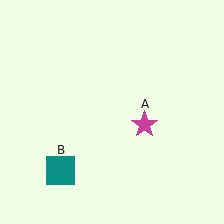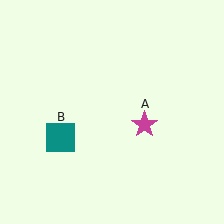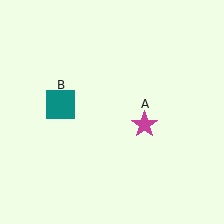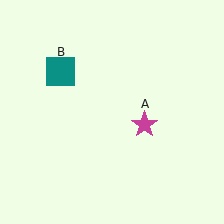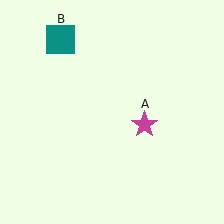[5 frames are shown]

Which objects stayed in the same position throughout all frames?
Magenta star (object A) remained stationary.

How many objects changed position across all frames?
1 object changed position: teal square (object B).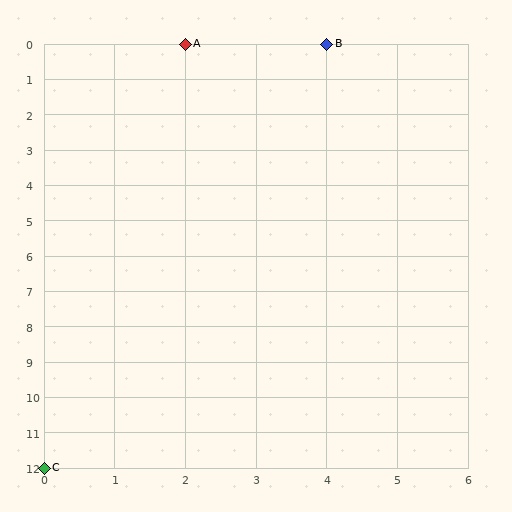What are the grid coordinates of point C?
Point C is at grid coordinates (0, 12).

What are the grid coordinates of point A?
Point A is at grid coordinates (2, 0).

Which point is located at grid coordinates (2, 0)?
Point A is at (2, 0).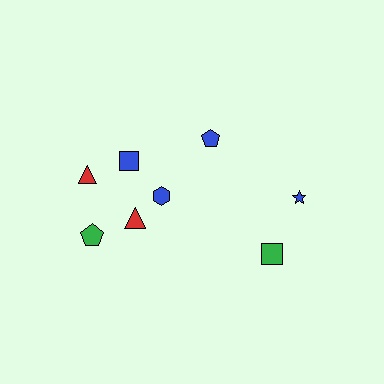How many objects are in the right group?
There are 3 objects.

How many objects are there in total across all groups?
There are 8 objects.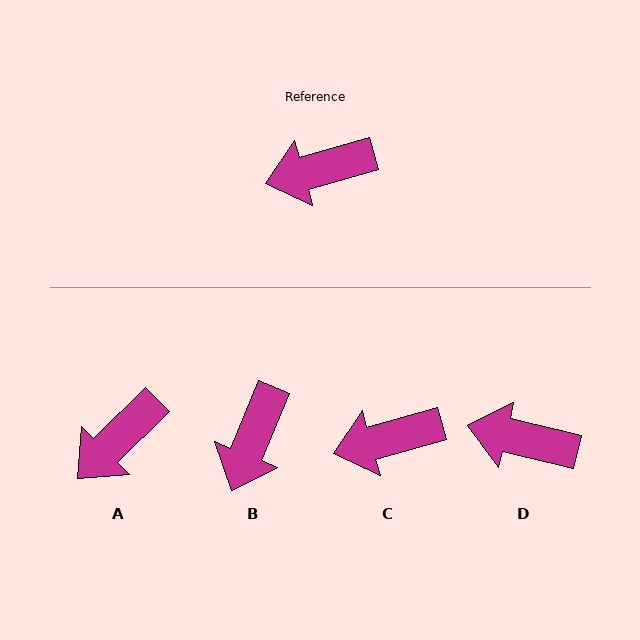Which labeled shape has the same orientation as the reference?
C.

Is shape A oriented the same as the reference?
No, it is off by about 29 degrees.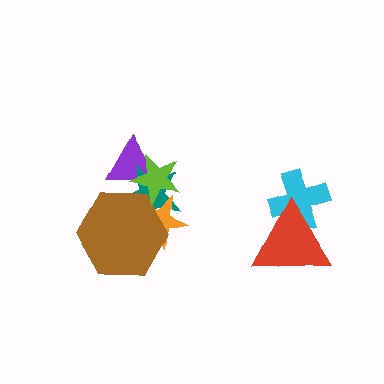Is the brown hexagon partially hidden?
Yes, it is partially covered by another shape.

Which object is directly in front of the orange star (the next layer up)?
The brown hexagon is directly in front of the orange star.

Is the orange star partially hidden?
Yes, it is partially covered by another shape.